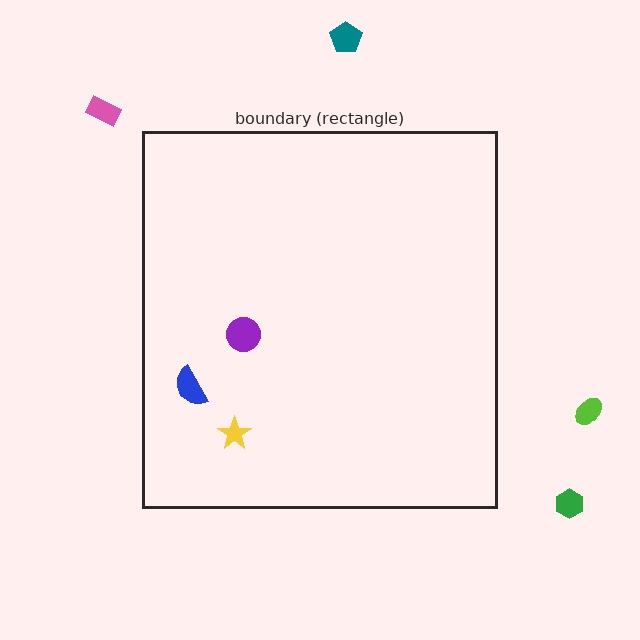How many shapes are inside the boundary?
3 inside, 4 outside.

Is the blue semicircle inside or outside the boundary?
Inside.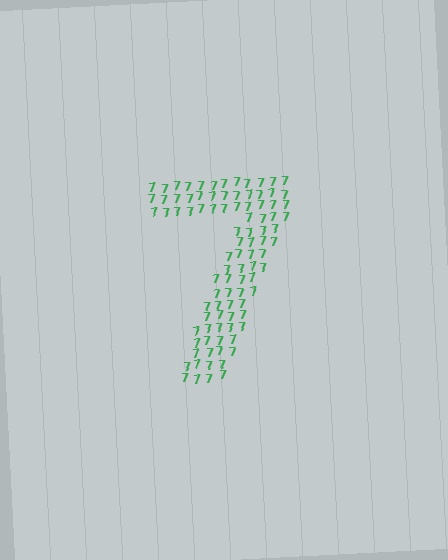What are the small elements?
The small elements are digit 7's.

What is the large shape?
The large shape is the digit 7.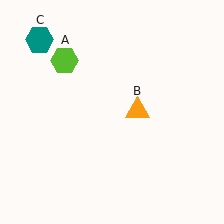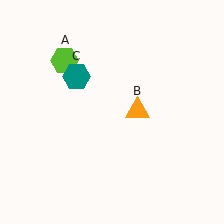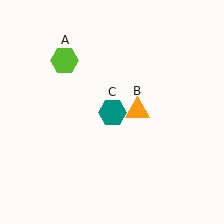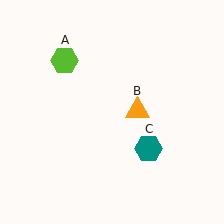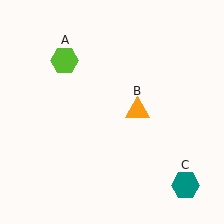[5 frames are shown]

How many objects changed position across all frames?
1 object changed position: teal hexagon (object C).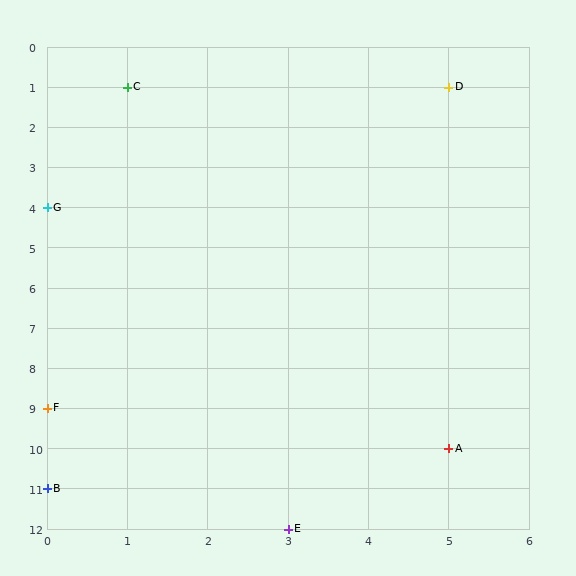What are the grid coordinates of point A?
Point A is at grid coordinates (5, 10).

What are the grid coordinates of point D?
Point D is at grid coordinates (5, 1).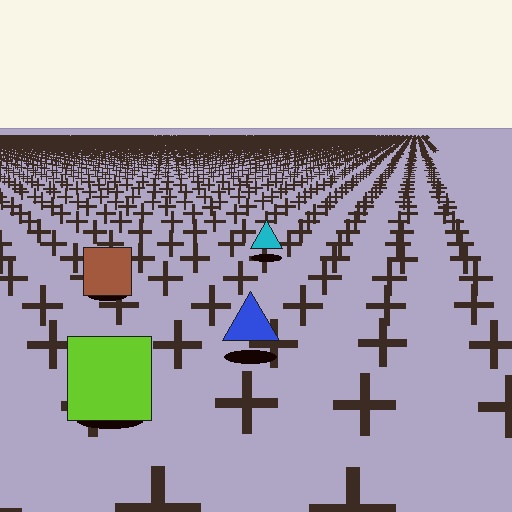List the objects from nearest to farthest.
From nearest to farthest: the lime square, the blue triangle, the brown square, the cyan triangle.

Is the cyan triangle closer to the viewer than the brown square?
No. The brown square is closer — you can tell from the texture gradient: the ground texture is coarser near it.